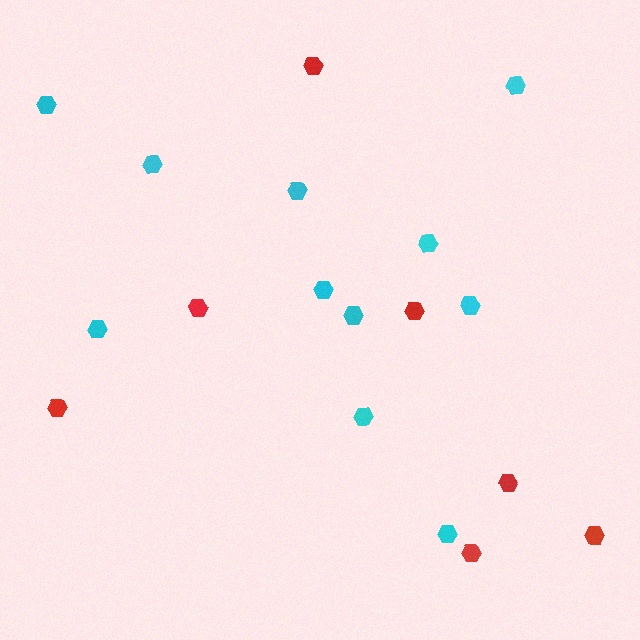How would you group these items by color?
There are 2 groups: one group of red hexagons (7) and one group of cyan hexagons (11).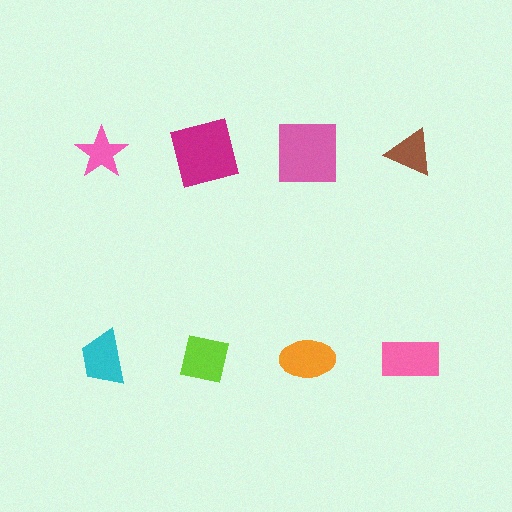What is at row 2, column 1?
A cyan trapezoid.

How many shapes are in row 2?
4 shapes.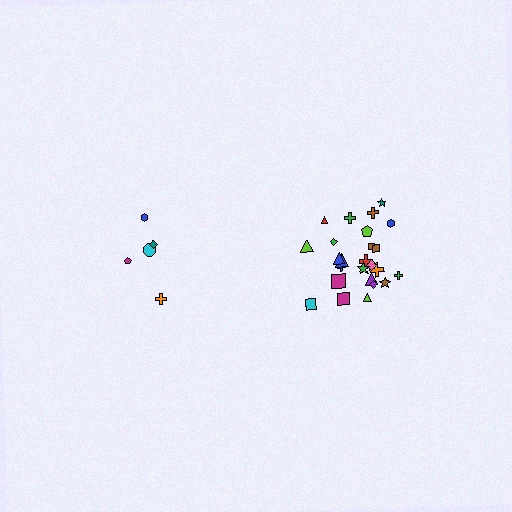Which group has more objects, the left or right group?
The right group.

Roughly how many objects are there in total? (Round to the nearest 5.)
Roughly 30 objects in total.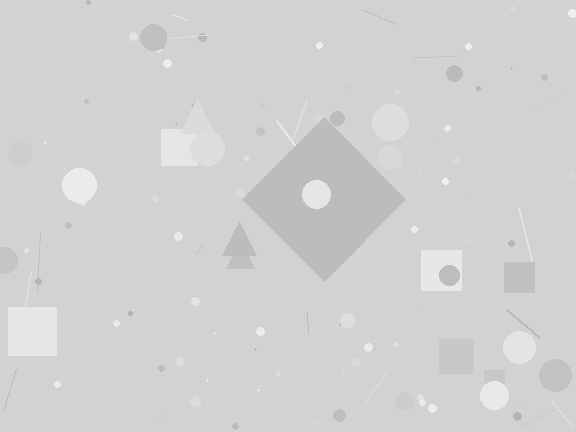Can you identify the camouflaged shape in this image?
The camouflaged shape is a diamond.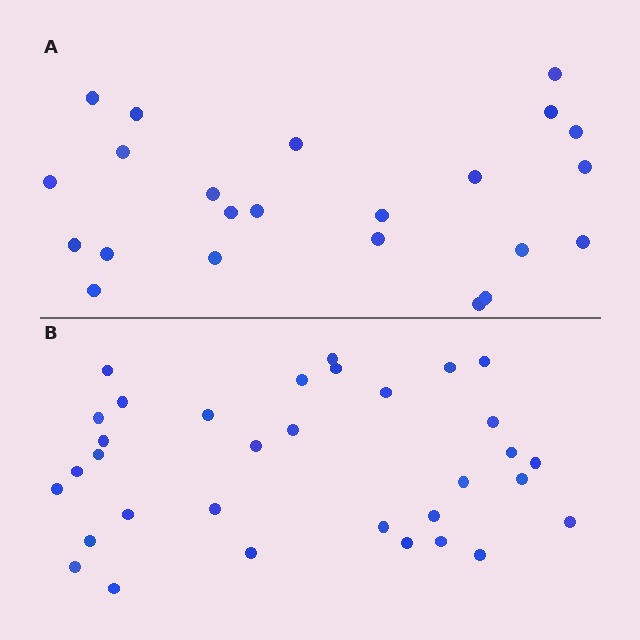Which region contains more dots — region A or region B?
Region B (the bottom region) has more dots.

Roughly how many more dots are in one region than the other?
Region B has roughly 10 or so more dots than region A.